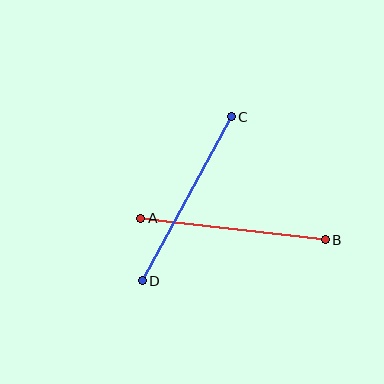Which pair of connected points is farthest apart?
Points C and D are farthest apart.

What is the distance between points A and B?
The distance is approximately 186 pixels.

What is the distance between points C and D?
The distance is approximately 187 pixels.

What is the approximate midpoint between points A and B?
The midpoint is at approximately (233, 229) pixels.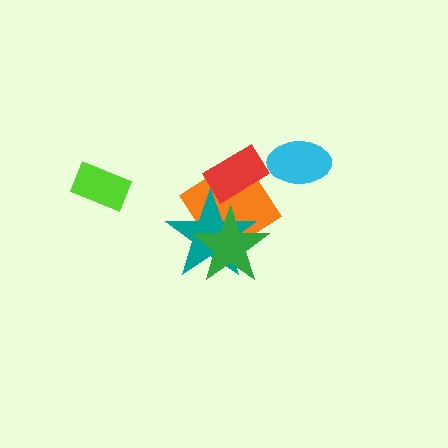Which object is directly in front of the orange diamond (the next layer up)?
The red rectangle is directly in front of the orange diamond.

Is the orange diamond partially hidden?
Yes, it is partially covered by another shape.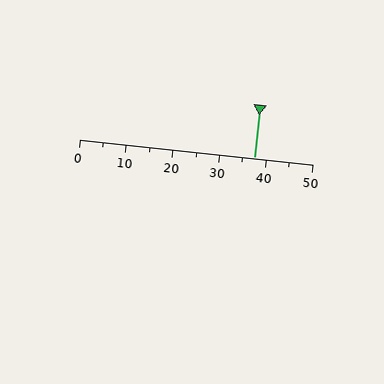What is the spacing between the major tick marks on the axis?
The major ticks are spaced 10 apart.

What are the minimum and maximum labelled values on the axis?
The axis runs from 0 to 50.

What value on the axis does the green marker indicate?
The marker indicates approximately 37.5.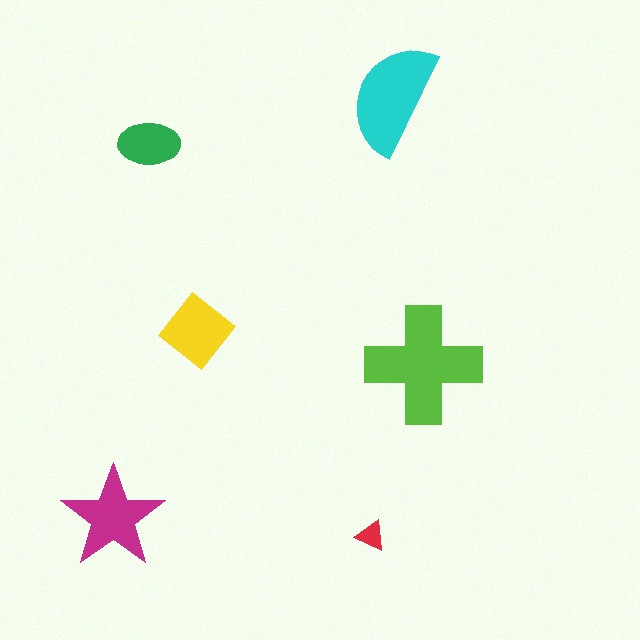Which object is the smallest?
The red triangle.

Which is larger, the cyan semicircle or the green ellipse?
The cyan semicircle.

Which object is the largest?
The lime cross.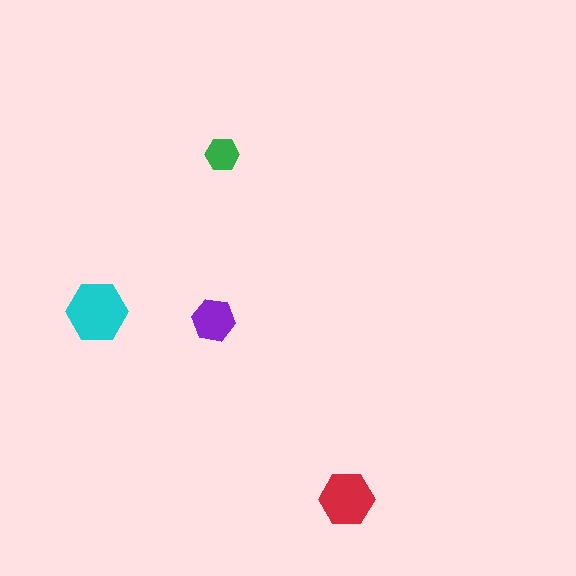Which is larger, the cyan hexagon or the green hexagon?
The cyan one.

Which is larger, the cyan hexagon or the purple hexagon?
The cyan one.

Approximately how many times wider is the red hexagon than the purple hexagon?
About 1.5 times wider.